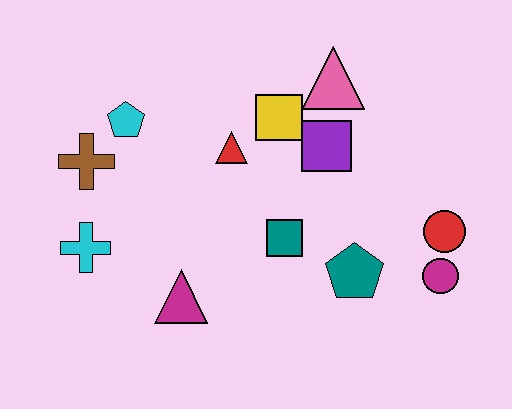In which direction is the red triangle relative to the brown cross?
The red triangle is to the right of the brown cross.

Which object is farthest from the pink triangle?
The cyan cross is farthest from the pink triangle.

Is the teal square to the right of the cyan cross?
Yes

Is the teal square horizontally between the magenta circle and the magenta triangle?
Yes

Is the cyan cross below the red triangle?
Yes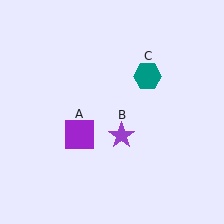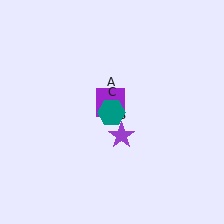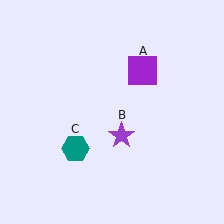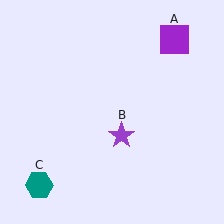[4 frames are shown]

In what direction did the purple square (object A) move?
The purple square (object A) moved up and to the right.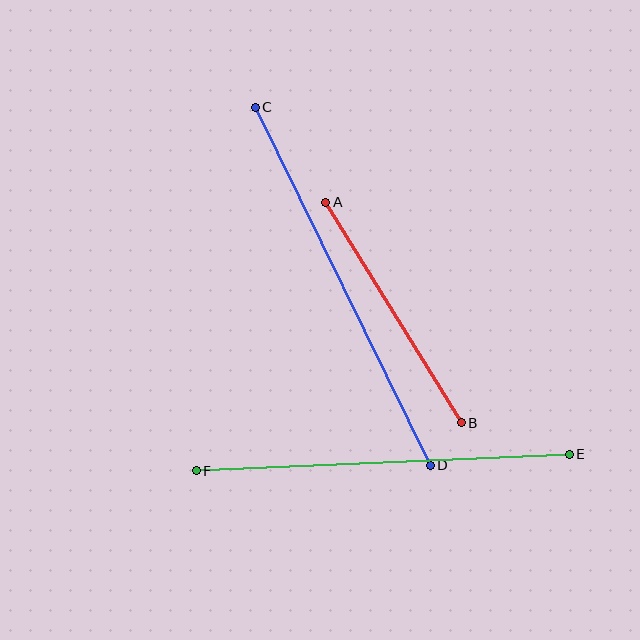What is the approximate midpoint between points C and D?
The midpoint is at approximately (343, 286) pixels.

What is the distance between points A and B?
The distance is approximately 259 pixels.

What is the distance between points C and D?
The distance is approximately 398 pixels.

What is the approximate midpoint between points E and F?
The midpoint is at approximately (383, 462) pixels.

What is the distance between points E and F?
The distance is approximately 373 pixels.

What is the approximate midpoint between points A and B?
The midpoint is at approximately (394, 313) pixels.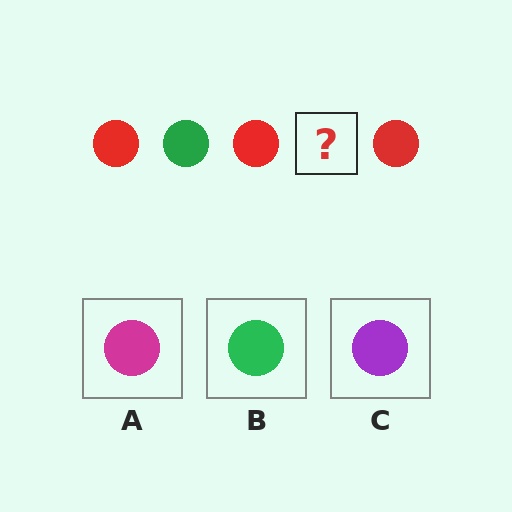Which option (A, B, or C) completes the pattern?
B.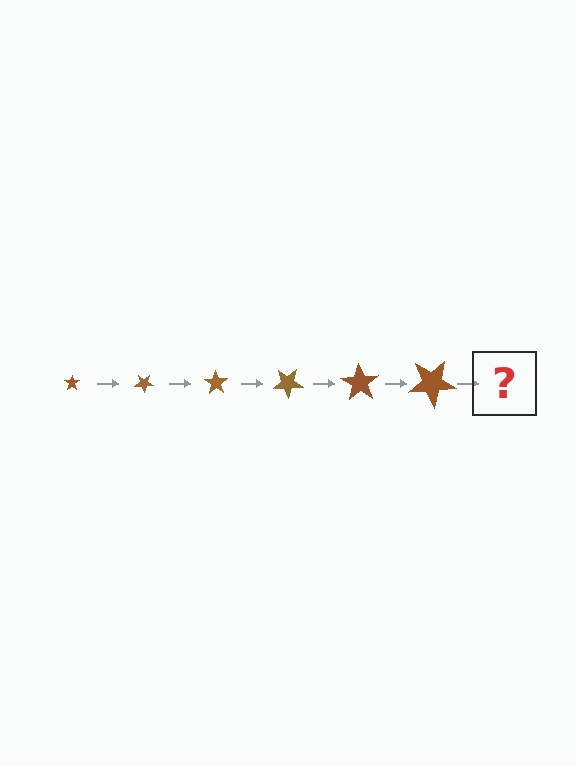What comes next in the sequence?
The next element should be a star, larger than the previous one and rotated 210 degrees from the start.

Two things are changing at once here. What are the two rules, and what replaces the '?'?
The two rules are that the star grows larger each step and it rotates 35 degrees each step. The '?' should be a star, larger than the previous one and rotated 210 degrees from the start.